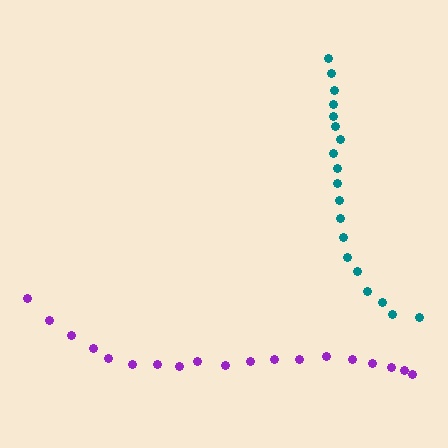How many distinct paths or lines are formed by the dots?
There are 2 distinct paths.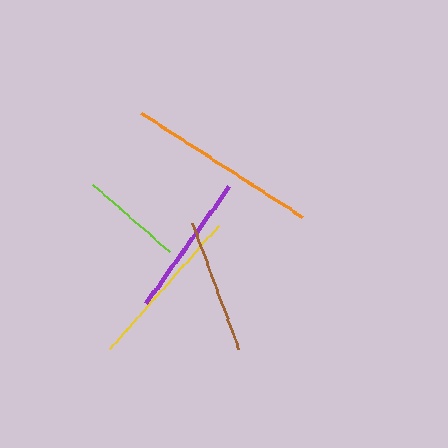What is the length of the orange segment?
The orange segment is approximately 192 pixels long.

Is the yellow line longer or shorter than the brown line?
The yellow line is longer than the brown line.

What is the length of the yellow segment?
The yellow segment is approximately 163 pixels long.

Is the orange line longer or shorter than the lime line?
The orange line is longer than the lime line.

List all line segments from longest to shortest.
From longest to shortest: orange, yellow, purple, brown, lime.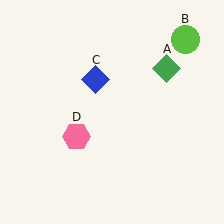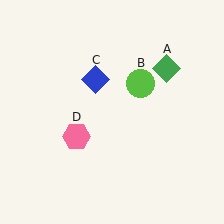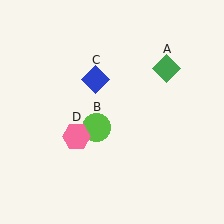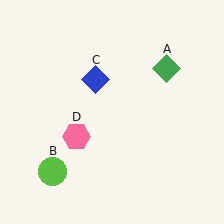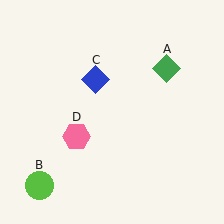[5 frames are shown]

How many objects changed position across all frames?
1 object changed position: lime circle (object B).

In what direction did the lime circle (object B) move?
The lime circle (object B) moved down and to the left.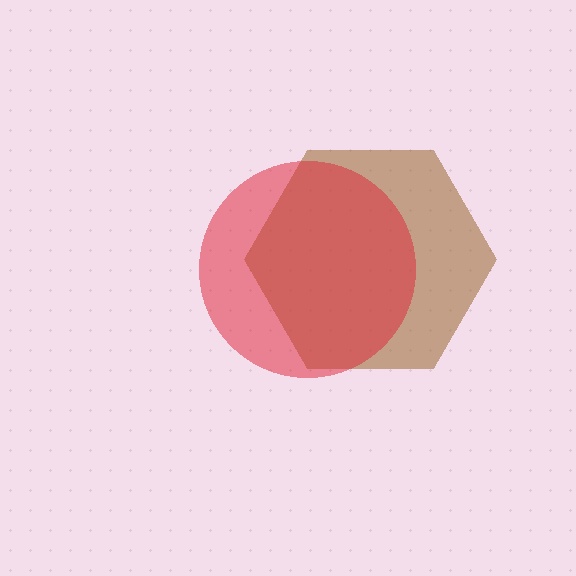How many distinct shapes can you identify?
There are 2 distinct shapes: a brown hexagon, a red circle.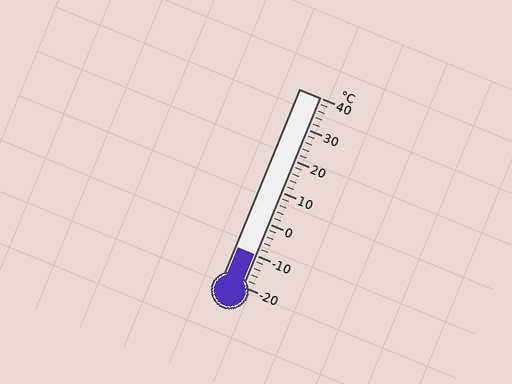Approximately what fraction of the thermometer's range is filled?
The thermometer is filled to approximately 15% of its range.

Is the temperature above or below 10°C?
The temperature is below 10°C.